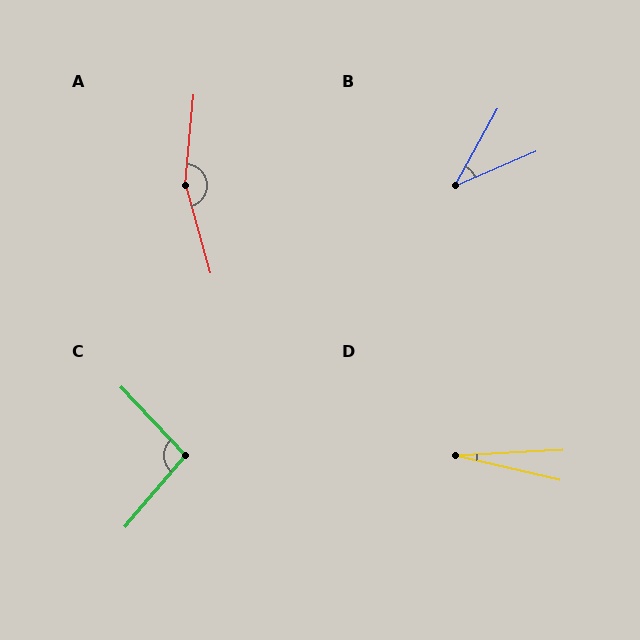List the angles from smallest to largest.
D (16°), B (38°), C (97°), A (159°).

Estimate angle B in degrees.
Approximately 38 degrees.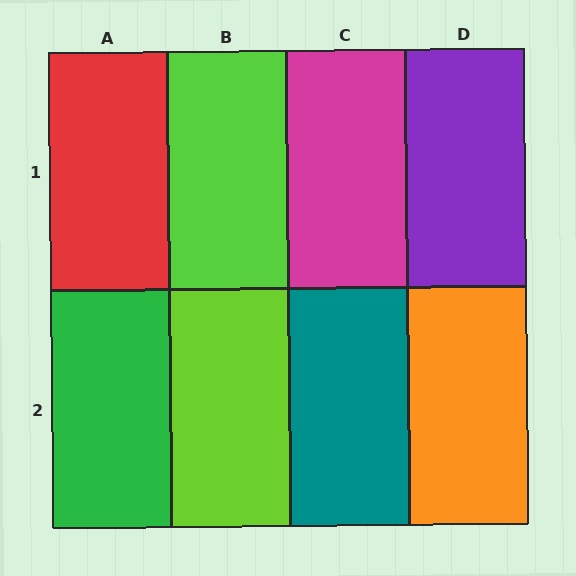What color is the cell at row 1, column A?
Red.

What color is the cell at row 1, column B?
Lime.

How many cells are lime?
2 cells are lime.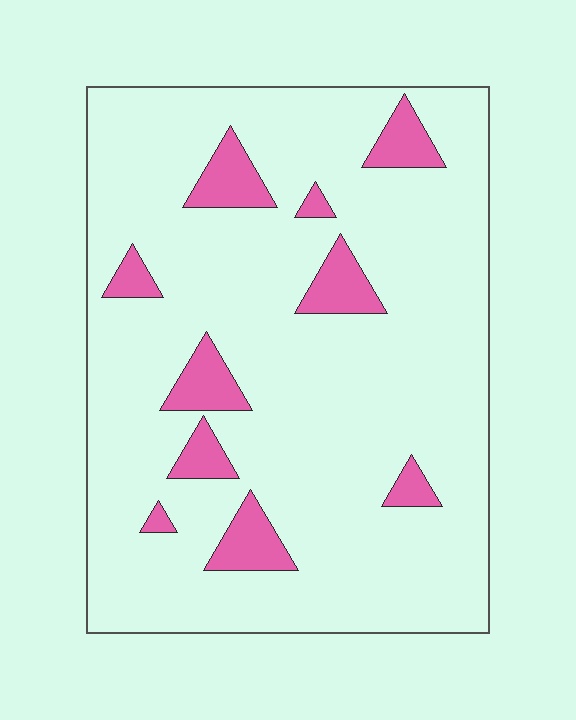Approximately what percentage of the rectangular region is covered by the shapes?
Approximately 10%.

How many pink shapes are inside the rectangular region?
10.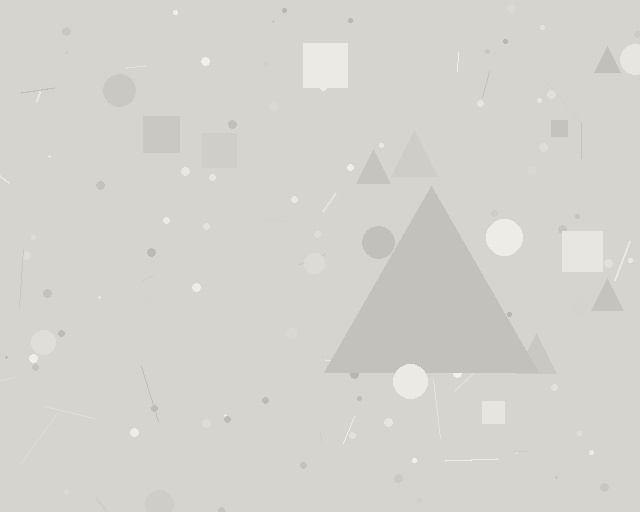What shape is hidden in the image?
A triangle is hidden in the image.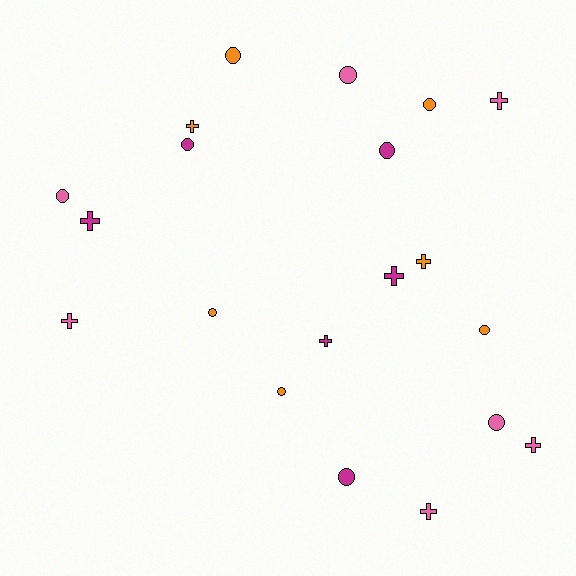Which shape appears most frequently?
Circle, with 11 objects.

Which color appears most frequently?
Orange, with 7 objects.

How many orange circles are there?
There are 5 orange circles.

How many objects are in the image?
There are 20 objects.